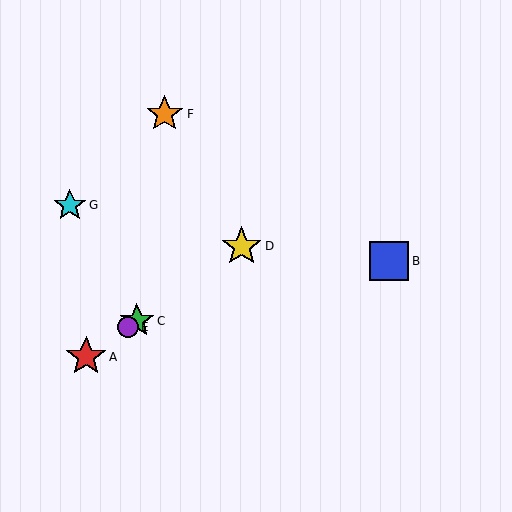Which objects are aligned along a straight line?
Objects A, C, D, E are aligned along a straight line.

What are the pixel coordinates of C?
Object C is at (137, 321).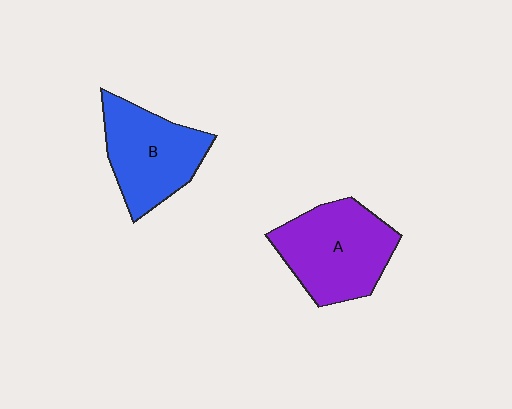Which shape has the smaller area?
Shape B (blue).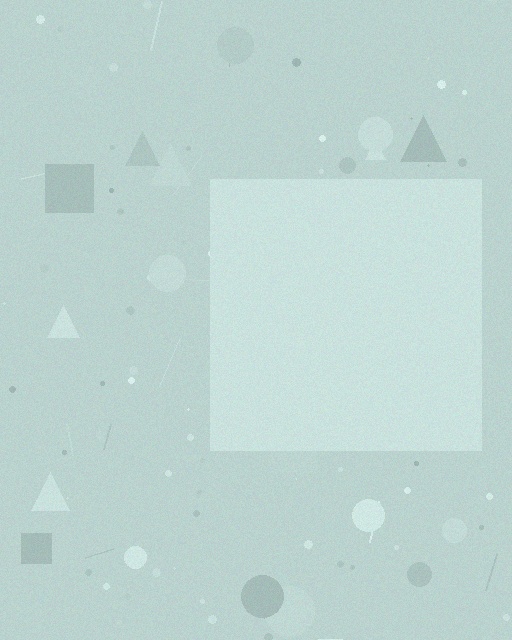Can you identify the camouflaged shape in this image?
The camouflaged shape is a square.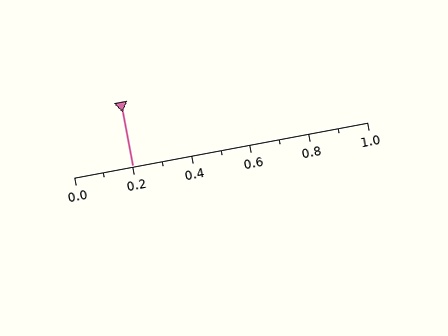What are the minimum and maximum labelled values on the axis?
The axis runs from 0.0 to 1.0.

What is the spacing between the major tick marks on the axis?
The major ticks are spaced 0.2 apart.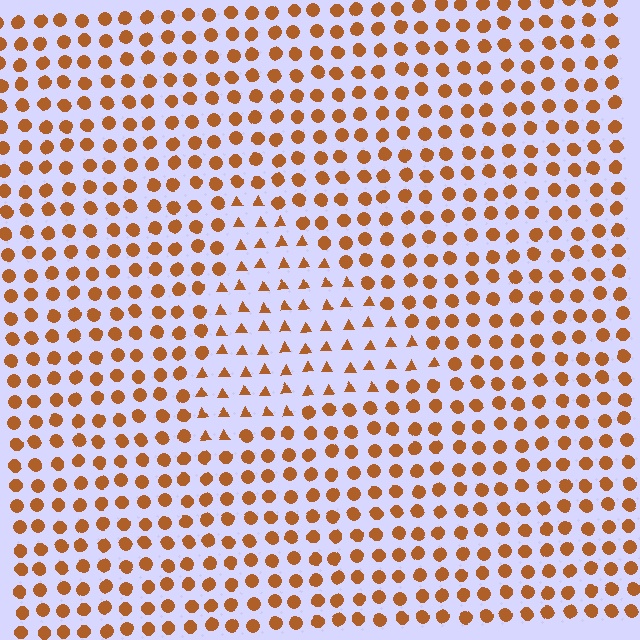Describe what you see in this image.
The image is filled with small brown elements arranged in a uniform grid. A triangle-shaped region contains triangles, while the surrounding area contains circles. The boundary is defined purely by the change in element shape.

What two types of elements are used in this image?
The image uses triangles inside the triangle region and circles outside it.